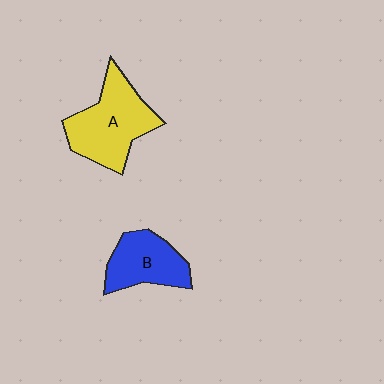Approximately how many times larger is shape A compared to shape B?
Approximately 1.4 times.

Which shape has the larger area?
Shape A (yellow).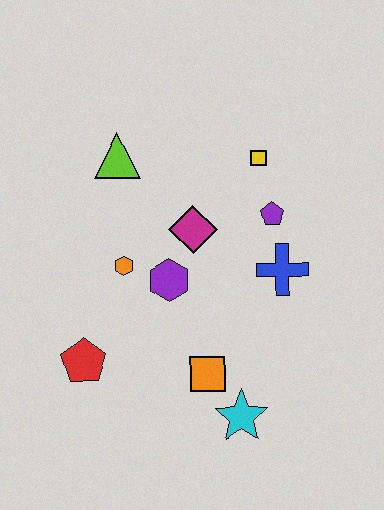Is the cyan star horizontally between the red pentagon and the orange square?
No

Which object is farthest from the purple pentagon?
The red pentagon is farthest from the purple pentagon.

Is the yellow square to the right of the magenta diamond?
Yes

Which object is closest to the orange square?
The cyan star is closest to the orange square.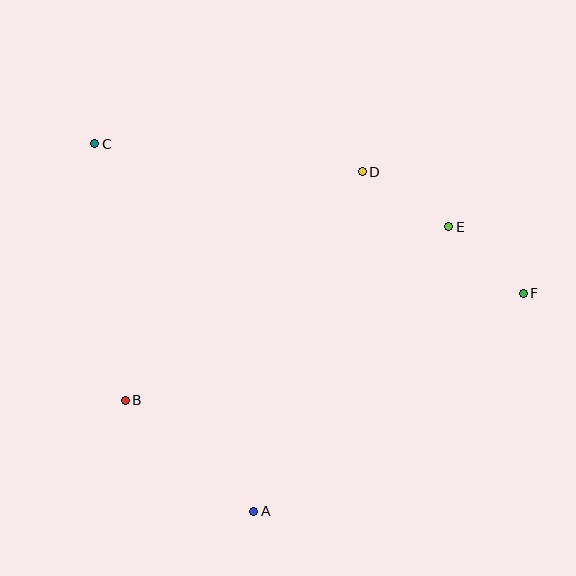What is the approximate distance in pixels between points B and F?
The distance between B and F is approximately 412 pixels.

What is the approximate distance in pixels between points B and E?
The distance between B and E is approximately 367 pixels.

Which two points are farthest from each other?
Points C and F are farthest from each other.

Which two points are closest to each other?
Points E and F are closest to each other.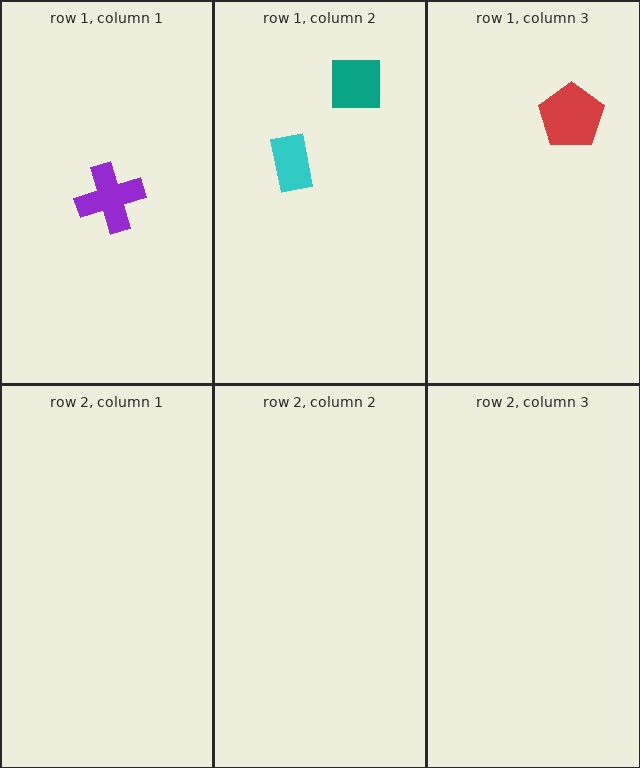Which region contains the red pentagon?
The row 1, column 3 region.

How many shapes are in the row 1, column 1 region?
1.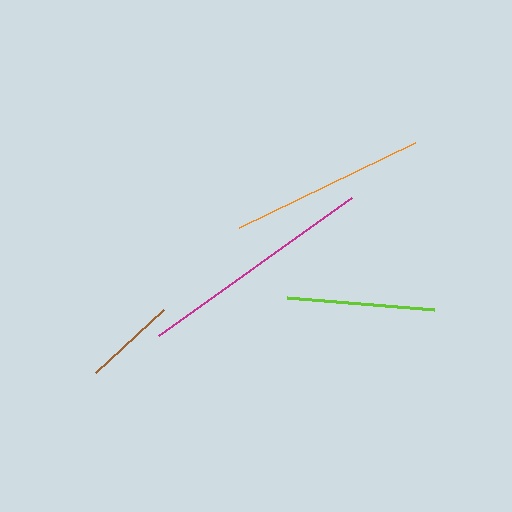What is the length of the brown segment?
The brown segment is approximately 92 pixels long.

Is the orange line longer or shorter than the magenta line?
The magenta line is longer than the orange line.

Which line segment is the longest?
The magenta line is the longest at approximately 237 pixels.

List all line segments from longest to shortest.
From longest to shortest: magenta, orange, lime, brown.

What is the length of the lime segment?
The lime segment is approximately 148 pixels long.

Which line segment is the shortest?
The brown line is the shortest at approximately 92 pixels.